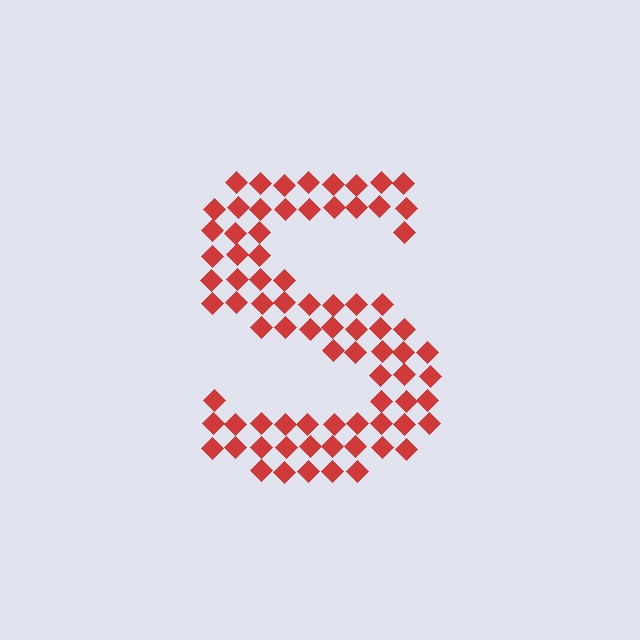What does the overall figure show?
The overall figure shows the letter S.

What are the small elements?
The small elements are diamonds.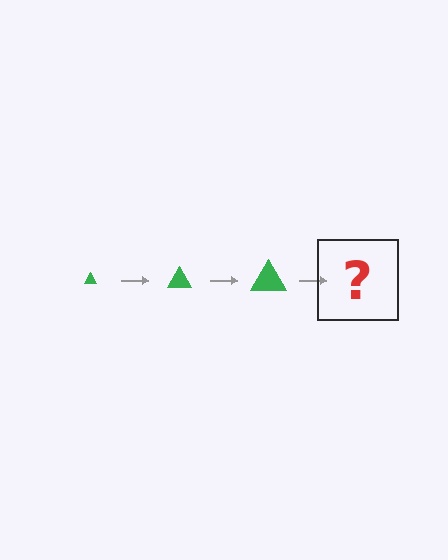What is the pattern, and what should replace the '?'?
The pattern is that the triangle gets progressively larger each step. The '?' should be a green triangle, larger than the previous one.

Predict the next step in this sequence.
The next step is a green triangle, larger than the previous one.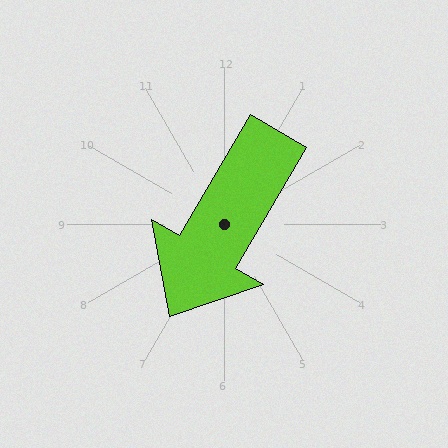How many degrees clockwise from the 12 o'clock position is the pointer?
Approximately 211 degrees.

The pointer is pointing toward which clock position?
Roughly 7 o'clock.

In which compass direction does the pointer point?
Southwest.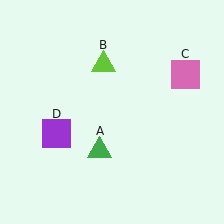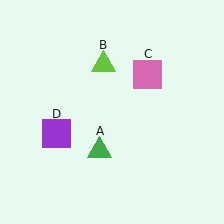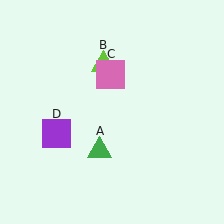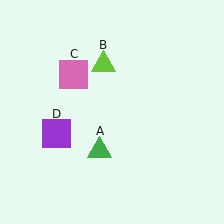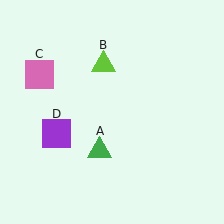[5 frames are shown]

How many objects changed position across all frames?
1 object changed position: pink square (object C).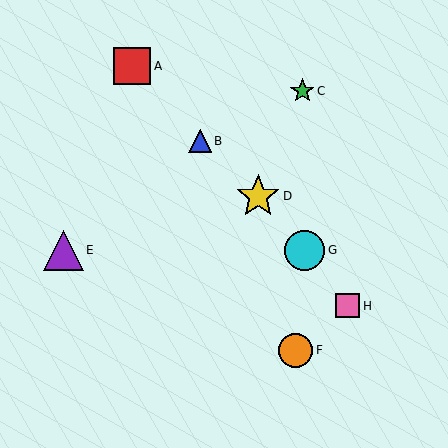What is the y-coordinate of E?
Object E is at y≈250.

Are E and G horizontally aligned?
Yes, both are at y≈250.